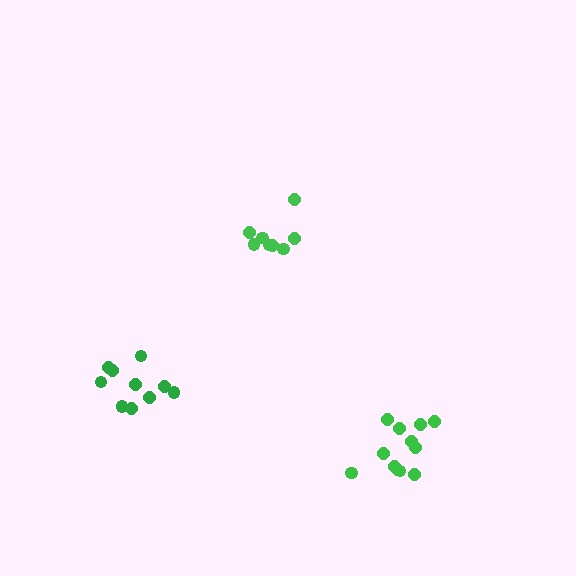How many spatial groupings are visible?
There are 3 spatial groupings.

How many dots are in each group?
Group 1: 8 dots, Group 2: 10 dots, Group 3: 12 dots (30 total).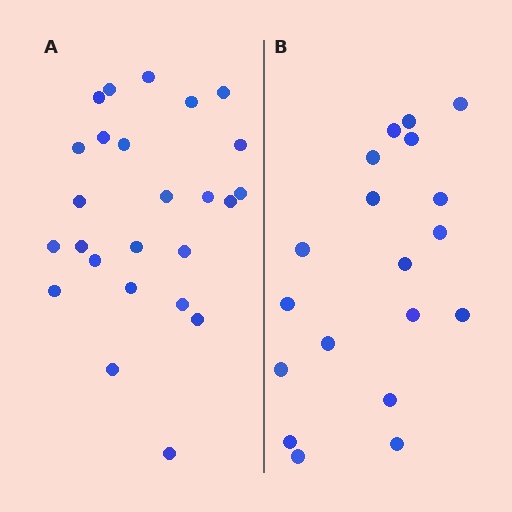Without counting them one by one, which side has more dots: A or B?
Region A (the left region) has more dots.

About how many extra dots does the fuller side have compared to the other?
Region A has about 6 more dots than region B.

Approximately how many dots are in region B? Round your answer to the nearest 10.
About 20 dots. (The exact count is 19, which rounds to 20.)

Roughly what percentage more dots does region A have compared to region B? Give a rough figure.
About 30% more.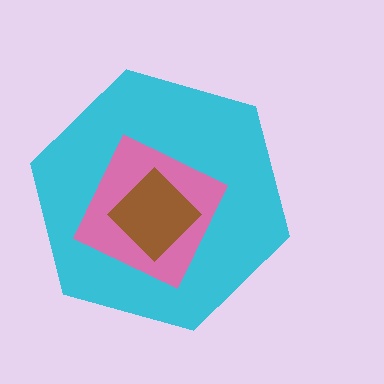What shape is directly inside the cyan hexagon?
The pink square.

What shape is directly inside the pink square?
The brown diamond.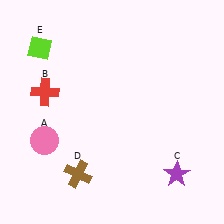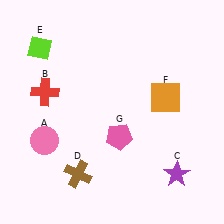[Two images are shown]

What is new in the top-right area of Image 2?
An orange square (F) was added in the top-right area of Image 2.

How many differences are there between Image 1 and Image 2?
There are 2 differences between the two images.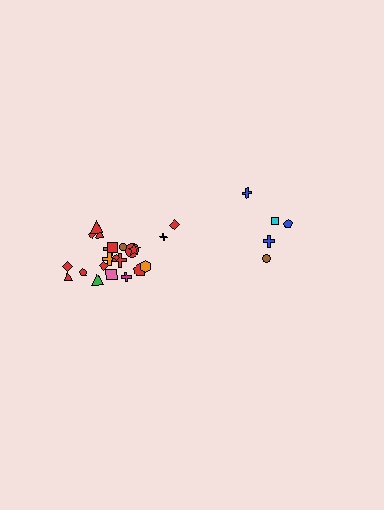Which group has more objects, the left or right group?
The left group.